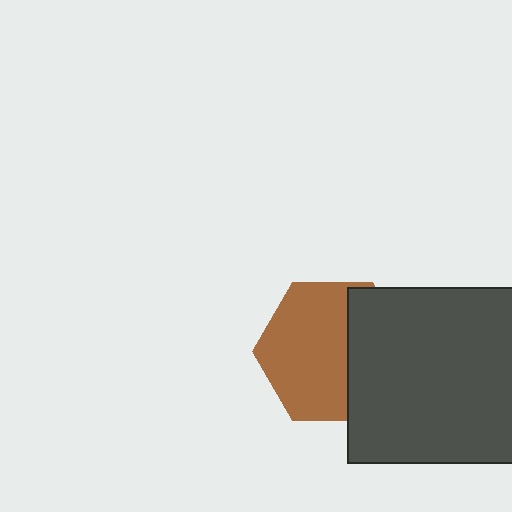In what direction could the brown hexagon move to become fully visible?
The brown hexagon could move left. That would shift it out from behind the dark gray rectangle entirely.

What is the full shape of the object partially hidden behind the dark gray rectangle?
The partially hidden object is a brown hexagon.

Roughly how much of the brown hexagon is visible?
About half of it is visible (roughly 63%).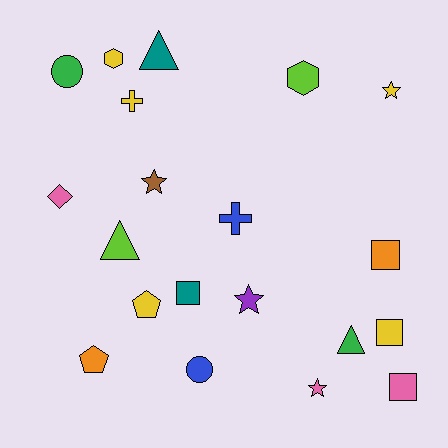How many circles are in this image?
There are 2 circles.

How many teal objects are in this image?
There are 2 teal objects.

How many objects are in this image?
There are 20 objects.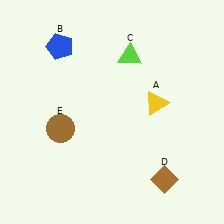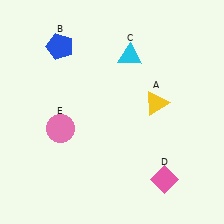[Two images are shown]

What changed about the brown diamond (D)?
In Image 1, D is brown. In Image 2, it changed to pink.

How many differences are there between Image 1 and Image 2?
There are 3 differences between the two images.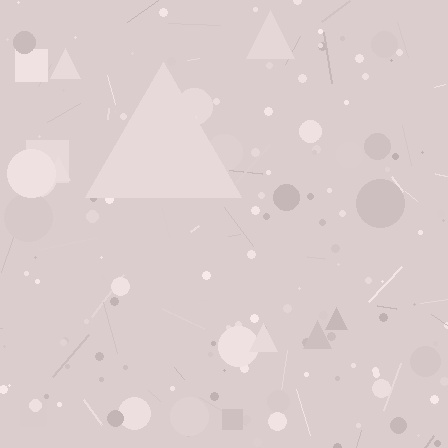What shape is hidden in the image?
A triangle is hidden in the image.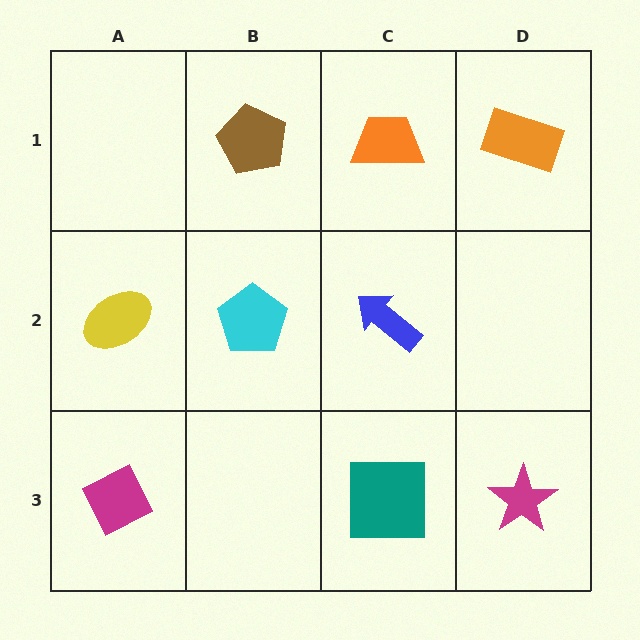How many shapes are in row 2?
3 shapes.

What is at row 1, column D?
An orange rectangle.